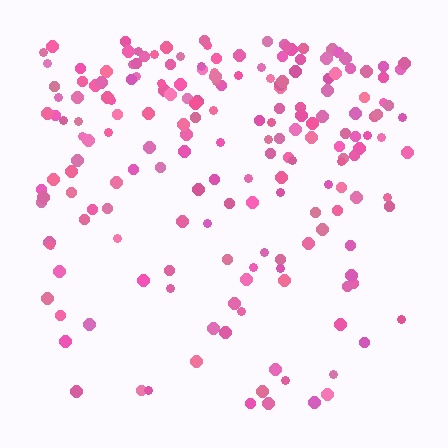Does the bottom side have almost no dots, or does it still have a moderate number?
Still a moderate number, just noticeably fewer than the top.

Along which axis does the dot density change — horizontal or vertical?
Vertical.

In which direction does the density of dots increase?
From bottom to top, with the top side densest.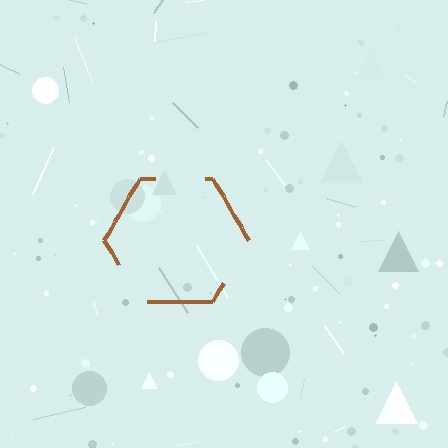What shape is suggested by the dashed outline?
The dashed outline suggests a hexagon.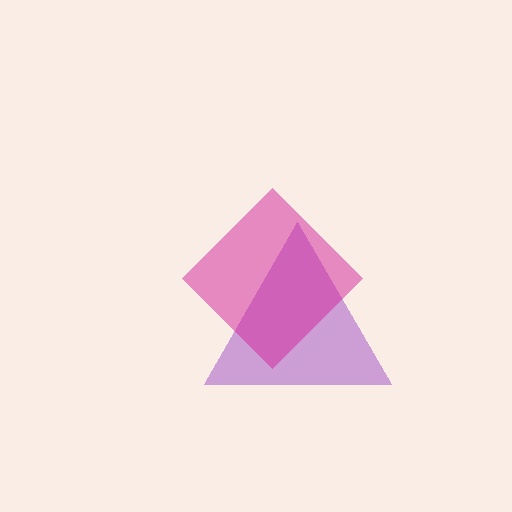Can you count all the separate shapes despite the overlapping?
Yes, there are 2 separate shapes.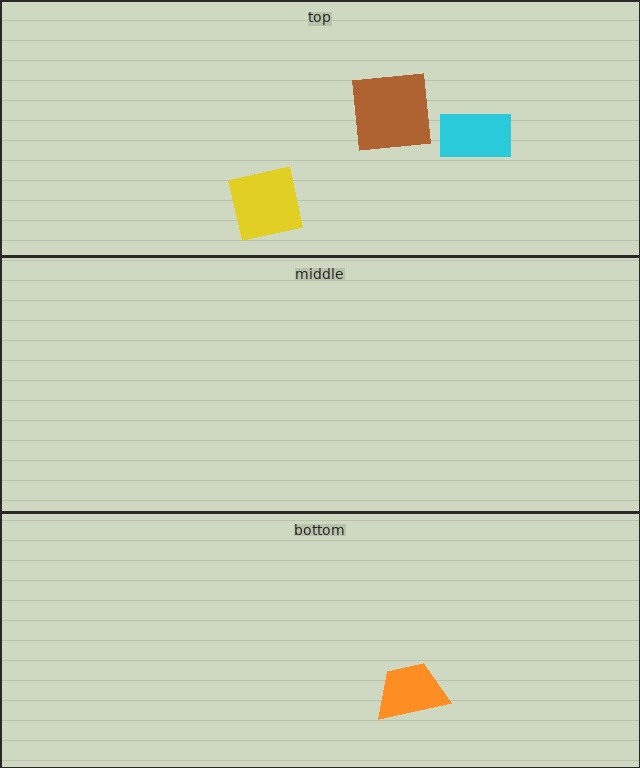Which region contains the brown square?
The top region.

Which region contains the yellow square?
The top region.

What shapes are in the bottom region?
The orange trapezoid.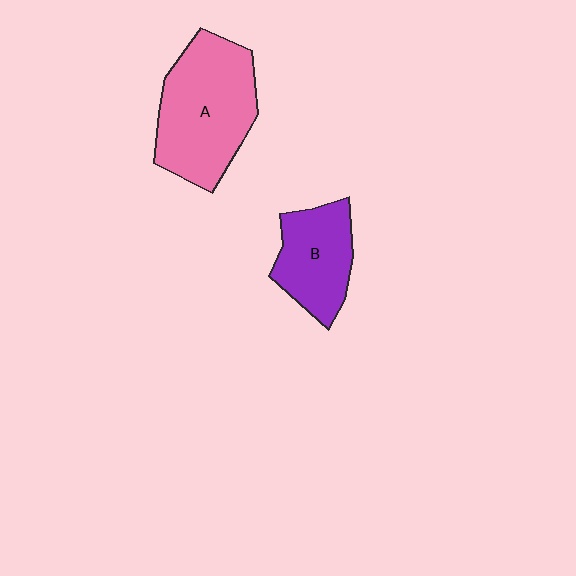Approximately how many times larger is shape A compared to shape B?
Approximately 1.6 times.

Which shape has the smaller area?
Shape B (purple).